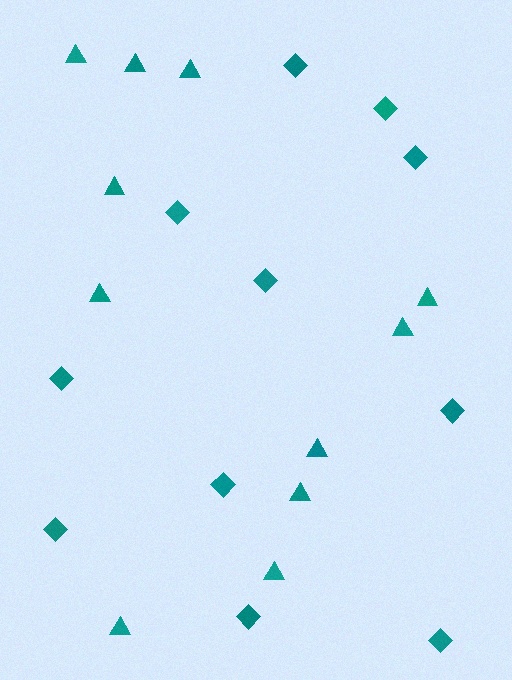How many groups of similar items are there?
There are 2 groups: one group of diamonds (11) and one group of triangles (11).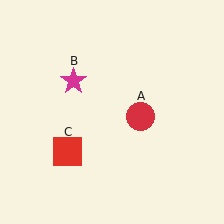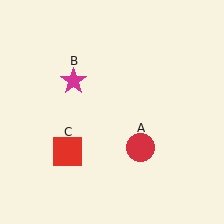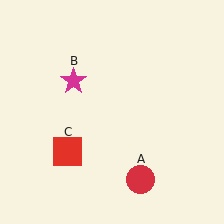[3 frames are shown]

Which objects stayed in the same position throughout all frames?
Magenta star (object B) and red square (object C) remained stationary.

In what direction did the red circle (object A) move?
The red circle (object A) moved down.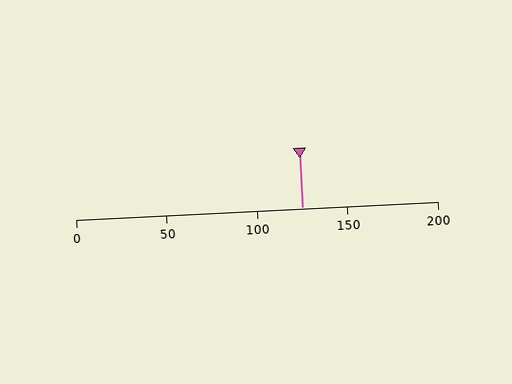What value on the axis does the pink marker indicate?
The marker indicates approximately 125.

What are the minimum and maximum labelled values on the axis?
The axis runs from 0 to 200.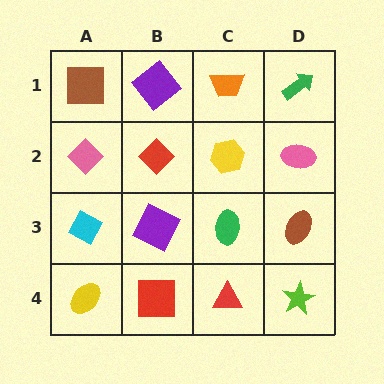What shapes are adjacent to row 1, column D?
A pink ellipse (row 2, column D), an orange trapezoid (row 1, column C).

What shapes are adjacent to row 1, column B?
A red diamond (row 2, column B), a brown square (row 1, column A), an orange trapezoid (row 1, column C).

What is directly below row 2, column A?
A cyan diamond.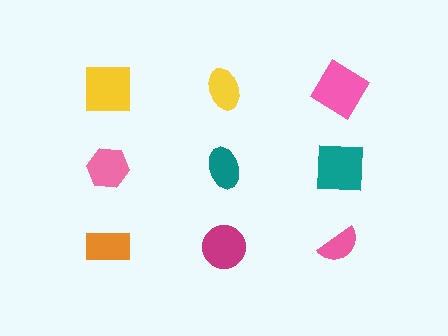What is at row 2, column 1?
A pink hexagon.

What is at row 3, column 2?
A magenta circle.